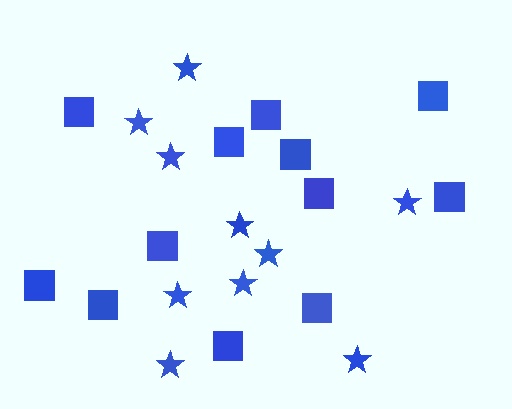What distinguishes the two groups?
There are 2 groups: one group of squares (12) and one group of stars (10).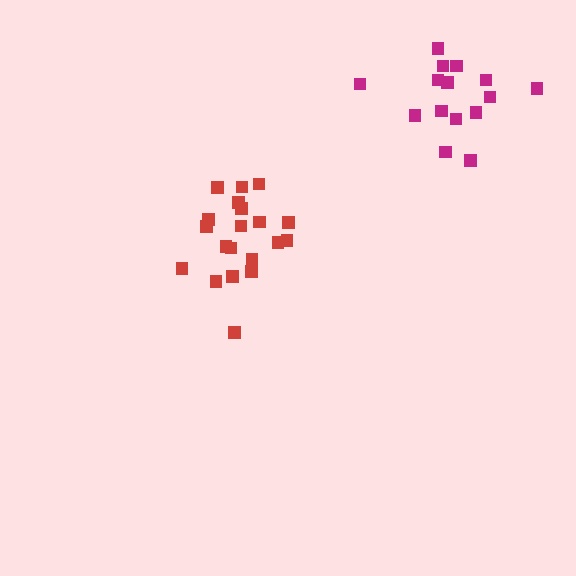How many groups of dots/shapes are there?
There are 2 groups.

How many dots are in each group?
Group 1: 20 dots, Group 2: 15 dots (35 total).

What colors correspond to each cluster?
The clusters are colored: red, magenta.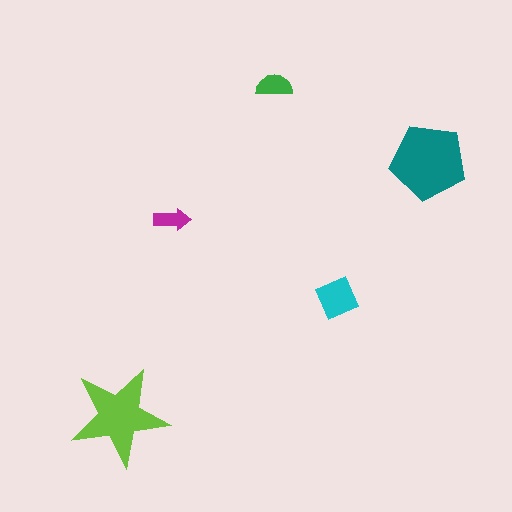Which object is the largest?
The teal pentagon.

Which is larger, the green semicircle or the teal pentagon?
The teal pentagon.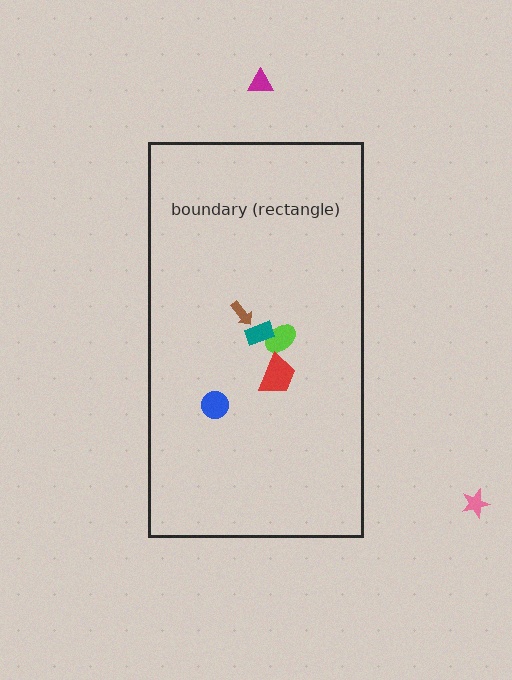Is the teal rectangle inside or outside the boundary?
Inside.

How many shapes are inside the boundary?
5 inside, 2 outside.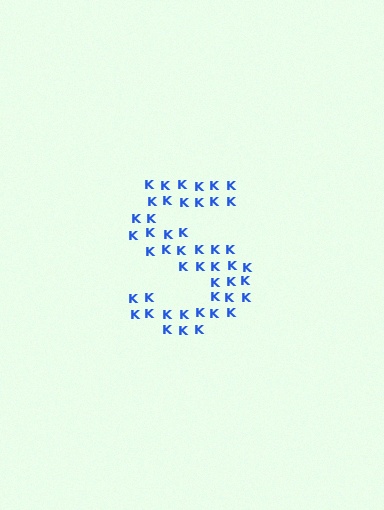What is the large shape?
The large shape is the letter S.